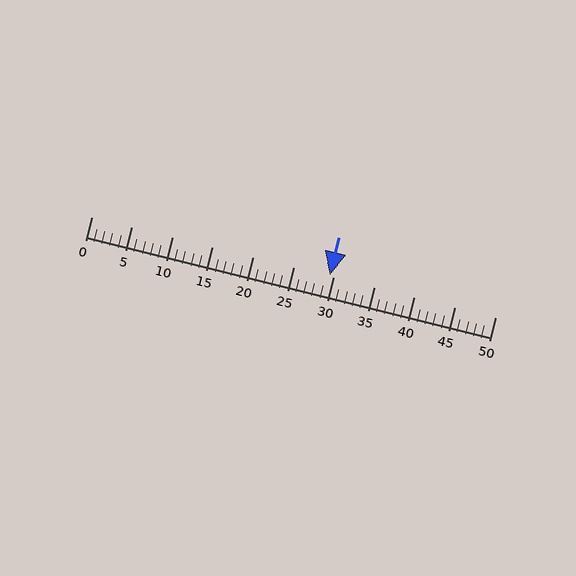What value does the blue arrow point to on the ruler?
The blue arrow points to approximately 30.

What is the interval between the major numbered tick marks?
The major tick marks are spaced 5 units apart.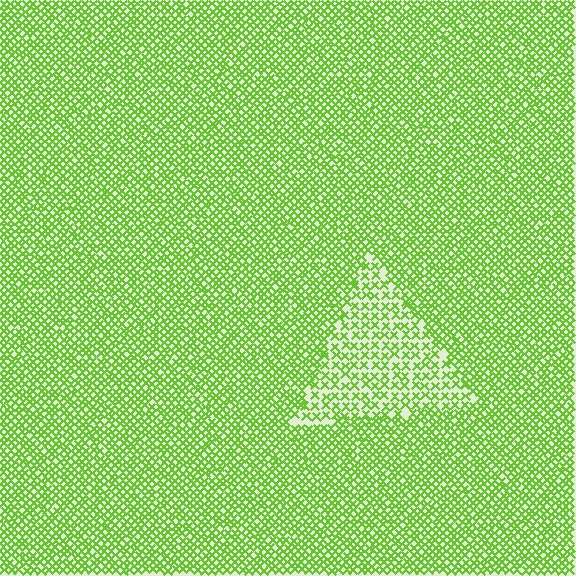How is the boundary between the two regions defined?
The boundary is defined by a change in element density (approximately 1.8x ratio). All elements are the same color, size, and shape.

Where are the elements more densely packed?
The elements are more densely packed outside the triangle boundary.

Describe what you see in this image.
The image contains small lime elements arranged at two different densities. A triangle-shaped region is visible where the elements are less densely packed than the surrounding area.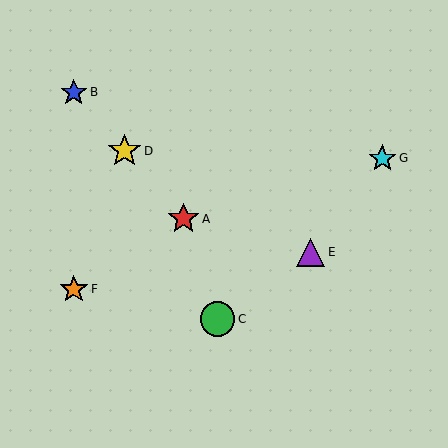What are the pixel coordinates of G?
Object G is at (382, 158).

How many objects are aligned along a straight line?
3 objects (A, B, D) are aligned along a straight line.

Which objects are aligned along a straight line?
Objects A, B, D are aligned along a straight line.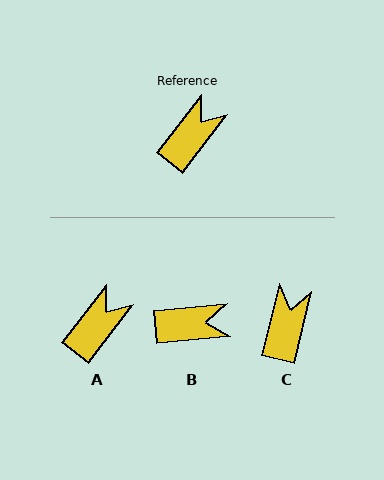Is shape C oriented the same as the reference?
No, it is off by about 24 degrees.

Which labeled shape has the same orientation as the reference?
A.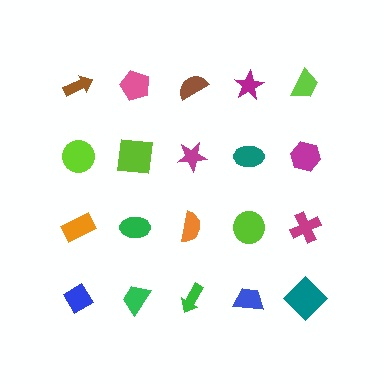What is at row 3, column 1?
An orange rectangle.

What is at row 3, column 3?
An orange semicircle.